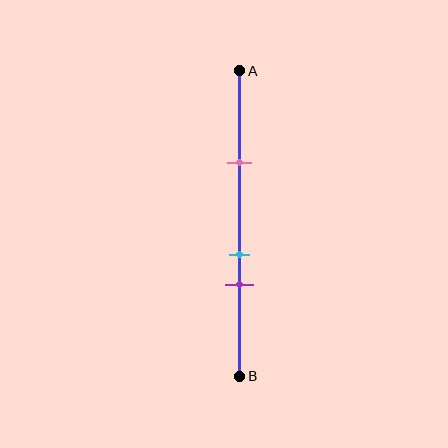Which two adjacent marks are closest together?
The cyan and purple marks are the closest adjacent pair.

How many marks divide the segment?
There are 3 marks dividing the segment.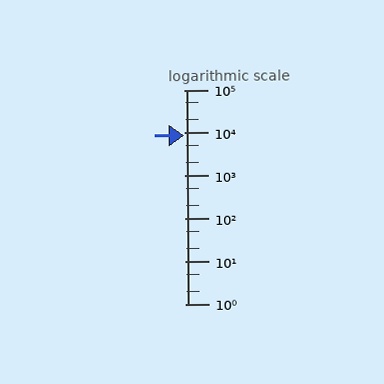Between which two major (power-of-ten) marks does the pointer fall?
The pointer is between 1000 and 10000.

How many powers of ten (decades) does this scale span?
The scale spans 5 decades, from 1 to 100000.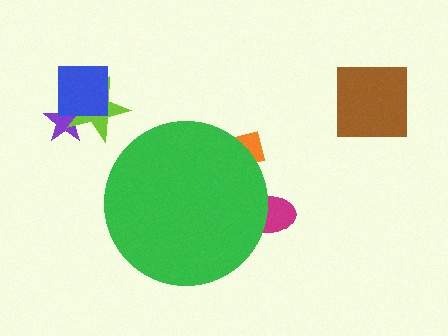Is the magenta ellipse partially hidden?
Yes, the magenta ellipse is partially hidden behind the green circle.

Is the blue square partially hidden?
No, the blue square is fully visible.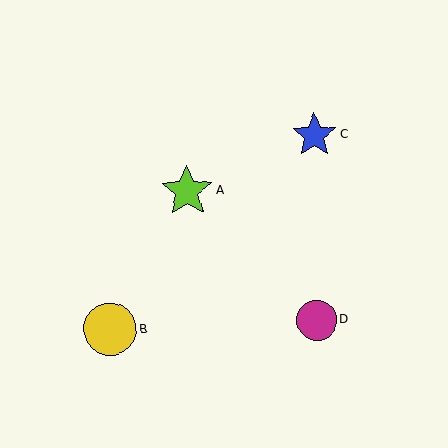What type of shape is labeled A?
Shape A is a lime star.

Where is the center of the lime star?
The center of the lime star is at (187, 191).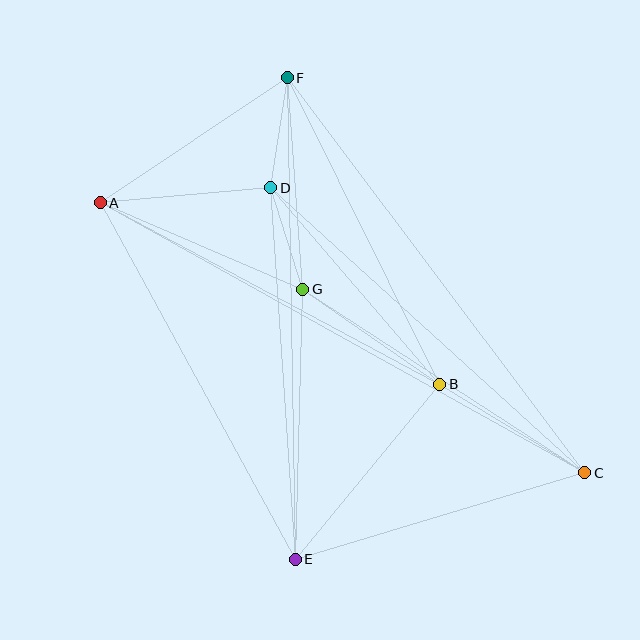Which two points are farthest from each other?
Points A and C are farthest from each other.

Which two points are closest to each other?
Points D and G are closest to each other.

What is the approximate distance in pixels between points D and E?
The distance between D and E is approximately 372 pixels.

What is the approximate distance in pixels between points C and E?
The distance between C and E is approximately 302 pixels.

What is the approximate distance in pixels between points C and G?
The distance between C and G is approximately 337 pixels.